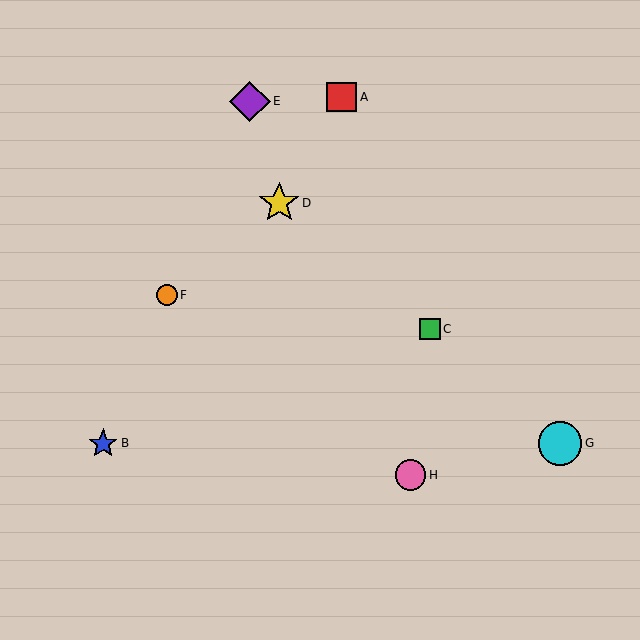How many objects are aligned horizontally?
2 objects (B, G) are aligned horizontally.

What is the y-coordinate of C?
Object C is at y≈329.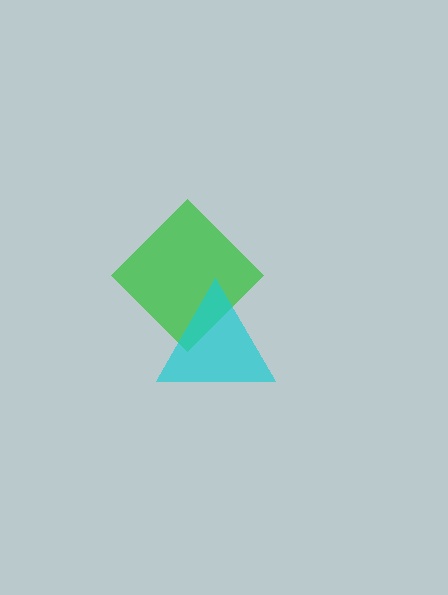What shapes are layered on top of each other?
The layered shapes are: a green diamond, a cyan triangle.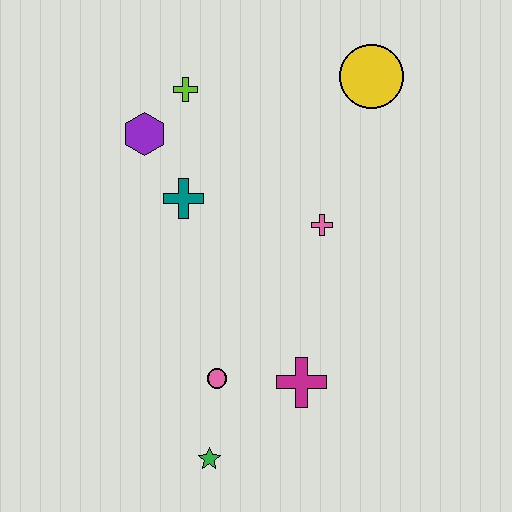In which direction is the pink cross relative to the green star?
The pink cross is above the green star.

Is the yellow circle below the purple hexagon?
No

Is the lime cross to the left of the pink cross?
Yes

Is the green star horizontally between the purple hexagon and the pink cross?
Yes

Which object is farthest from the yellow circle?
The green star is farthest from the yellow circle.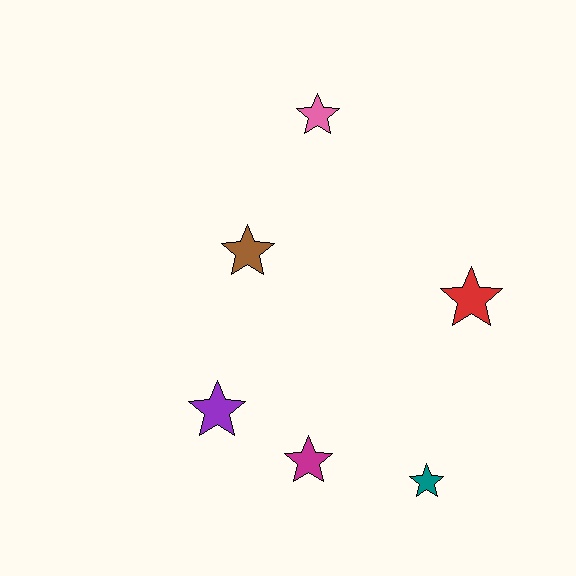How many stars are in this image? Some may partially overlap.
There are 6 stars.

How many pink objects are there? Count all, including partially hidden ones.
There is 1 pink object.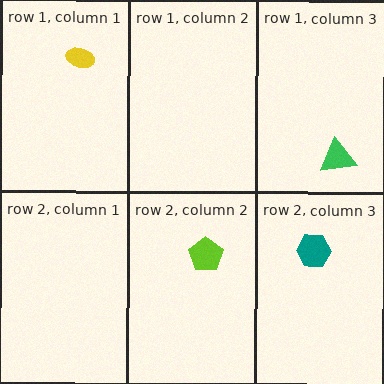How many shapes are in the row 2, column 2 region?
1.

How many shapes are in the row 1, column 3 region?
1.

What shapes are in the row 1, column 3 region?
The green triangle.